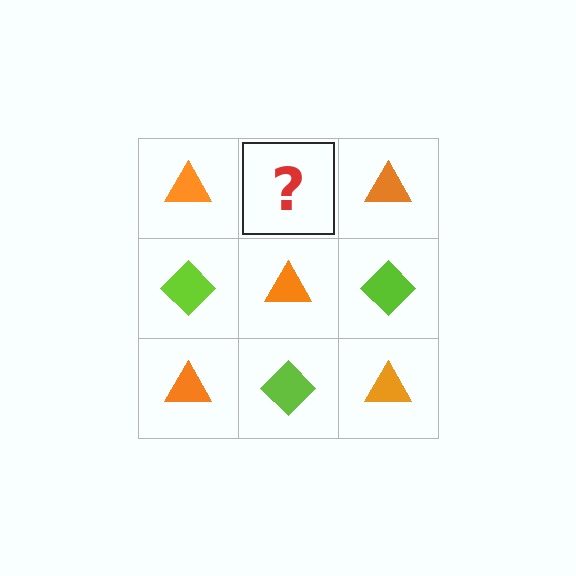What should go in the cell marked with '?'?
The missing cell should contain a lime diamond.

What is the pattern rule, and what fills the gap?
The rule is that it alternates orange triangle and lime diamond in a checkerboard pattern. The gap should be filled with a lime diamond.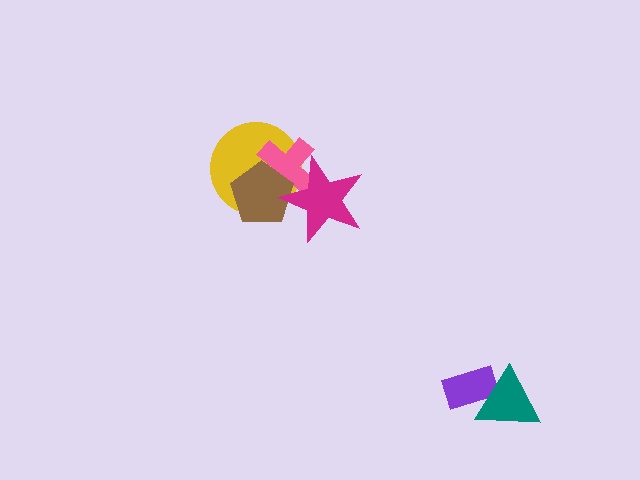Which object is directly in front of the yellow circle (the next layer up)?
The pink cross is directly in front of the yellow circle.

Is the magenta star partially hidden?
No, no other shape covers it.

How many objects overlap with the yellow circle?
3 objects overlap with the yellow circle.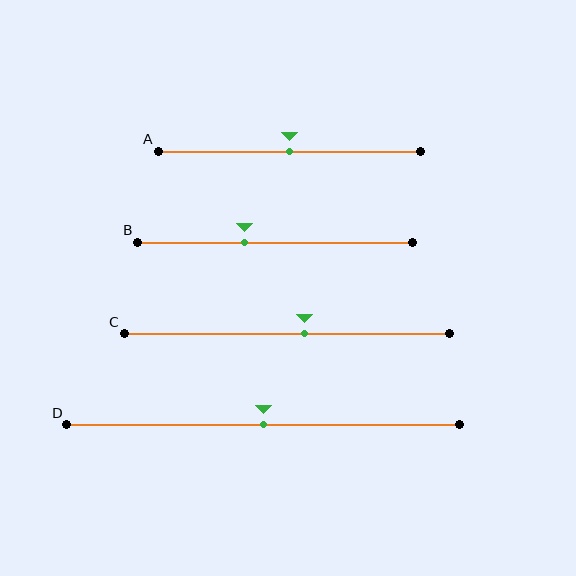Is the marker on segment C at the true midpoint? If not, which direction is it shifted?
No, the marker on segment C is shifted to the right by about 5% of the segment length.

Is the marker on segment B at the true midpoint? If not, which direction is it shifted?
No, the marker on segment B is shifted to the left by about 11% of the segment length.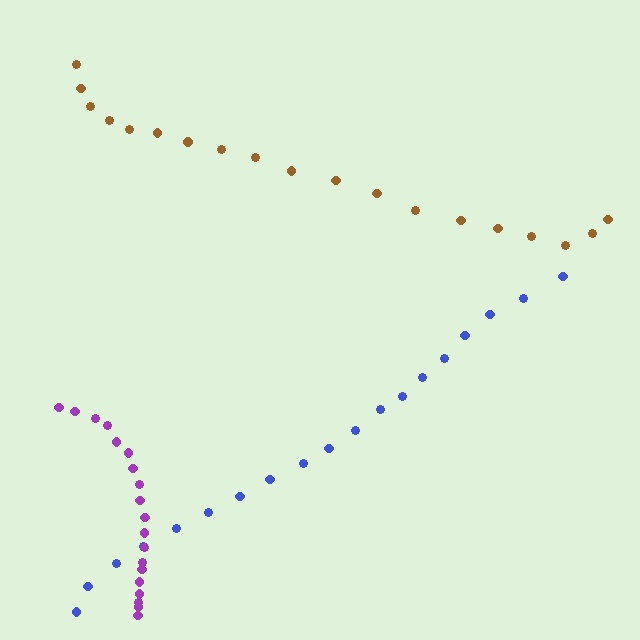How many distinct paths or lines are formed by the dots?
There are 3 distinct paths.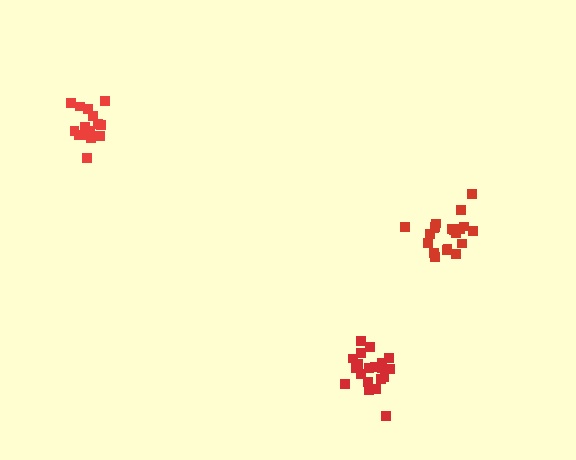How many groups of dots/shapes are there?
There are 3 groups.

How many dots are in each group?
Group 1: 20 dots, Group 2: 15 dots, Group 3: 20 dots (55 total).